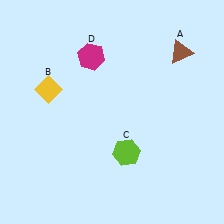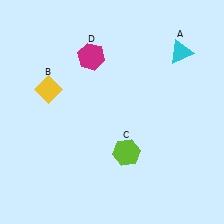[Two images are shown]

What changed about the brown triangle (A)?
In Image 1, A is brown. In Image 2, it changed to cyan.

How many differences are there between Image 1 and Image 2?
There is 1 difference between the two images.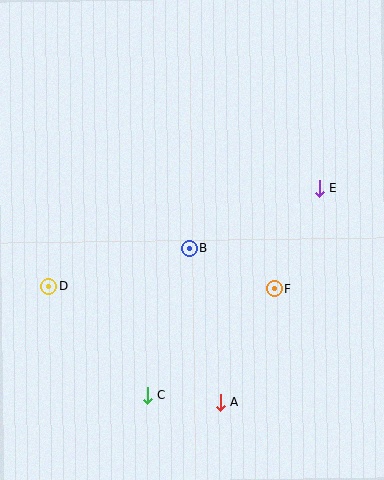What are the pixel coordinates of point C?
Point C is at (147, 395).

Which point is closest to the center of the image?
Point B at (189, 248) is closest to the center.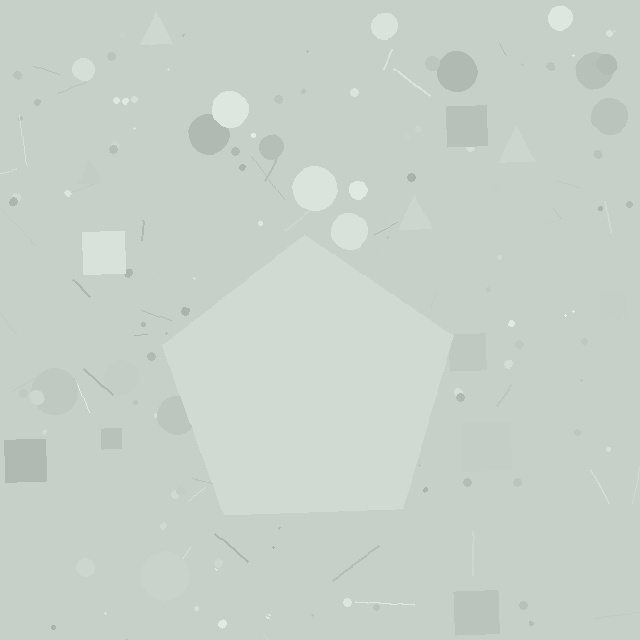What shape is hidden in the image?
A pentagon is hidden in the image.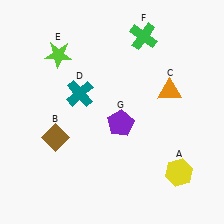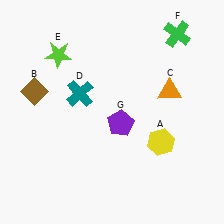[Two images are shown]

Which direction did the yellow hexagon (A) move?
The yellow hexagon (A) moved up.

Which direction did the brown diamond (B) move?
The brown diamond (B) moved up.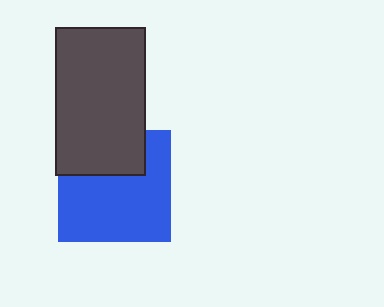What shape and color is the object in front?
The object in front is a dark gray rectangle.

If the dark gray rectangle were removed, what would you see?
You would see the complete blue square.